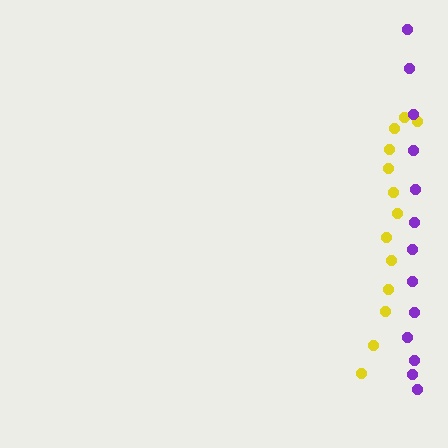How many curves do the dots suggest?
There are 2 distinct paths.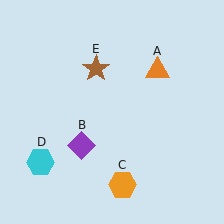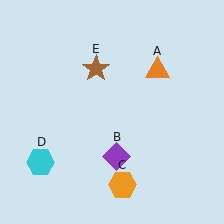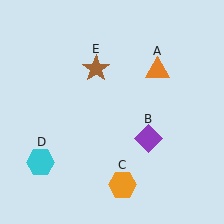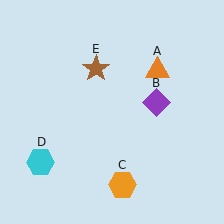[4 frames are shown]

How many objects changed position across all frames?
1 object changed position: purple diamond (object B).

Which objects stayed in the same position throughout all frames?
Orange triangle (object A) and orange hexagon (object C) and cyan hexagon (object D) and brown star (object E) remained stationary.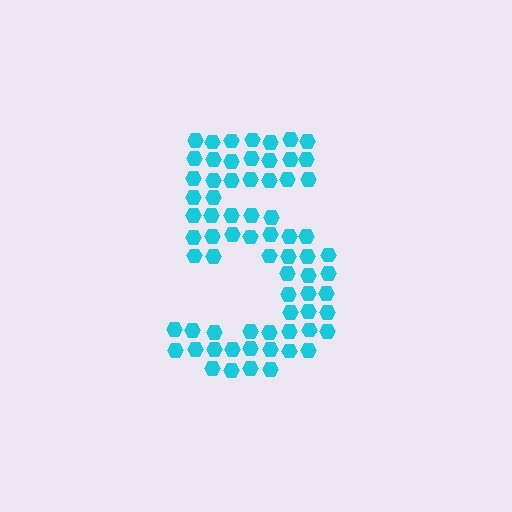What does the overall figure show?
The overall figure shows the digit 5.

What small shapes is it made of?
It is made of small hexagons.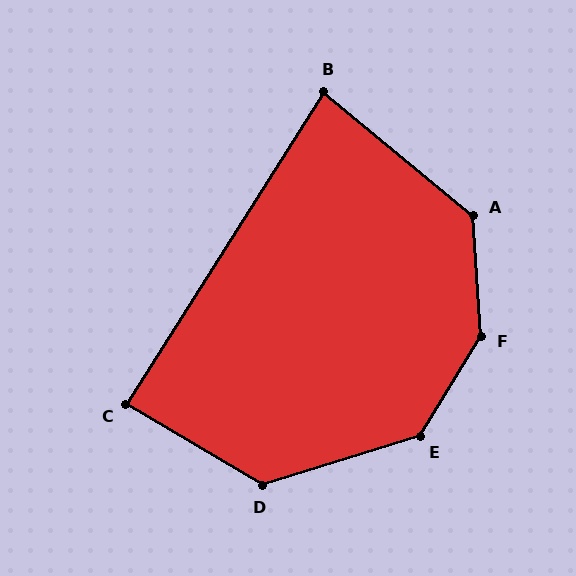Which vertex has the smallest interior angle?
B, at approximately 83 degrees.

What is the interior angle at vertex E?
Approximately 138 degrees (obtuse).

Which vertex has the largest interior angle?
F, at approximately 145 degrees.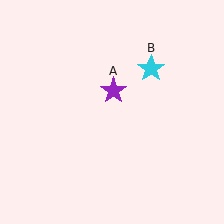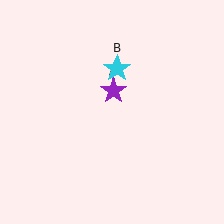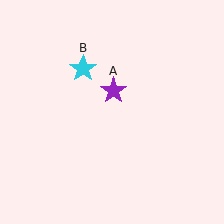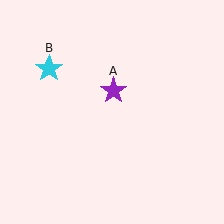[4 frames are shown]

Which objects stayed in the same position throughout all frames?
Purple star (object A) remained stationary.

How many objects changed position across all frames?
1 object changed position: cyan star (object B).